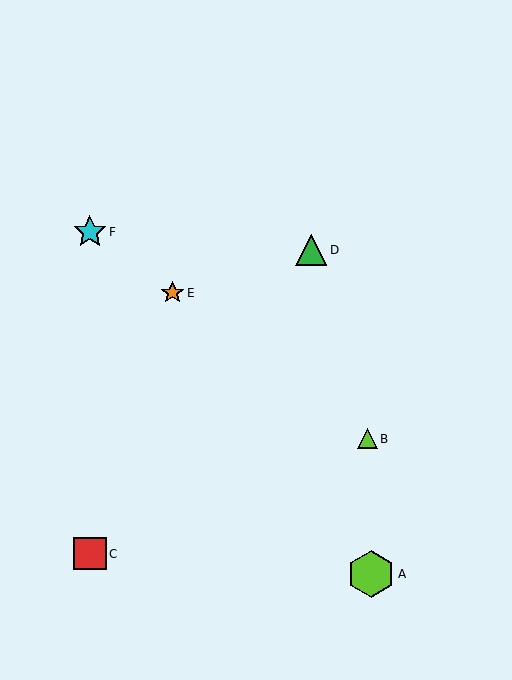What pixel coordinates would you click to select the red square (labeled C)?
Click at (90, 554) to select the red square C.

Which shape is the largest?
The lime hexagon (labeled A) is the largest.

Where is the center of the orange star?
The center of the orange star is at (172, 293).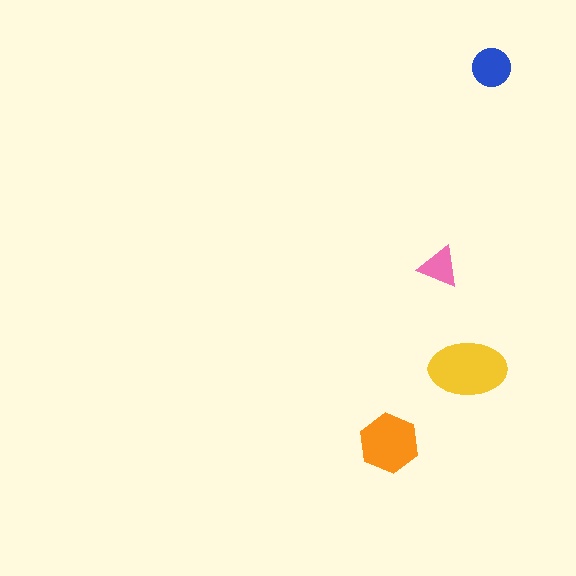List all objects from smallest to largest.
The pink triangle, the blue circle, the orange hexagon, the yellow ellipse.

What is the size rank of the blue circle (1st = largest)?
3rd.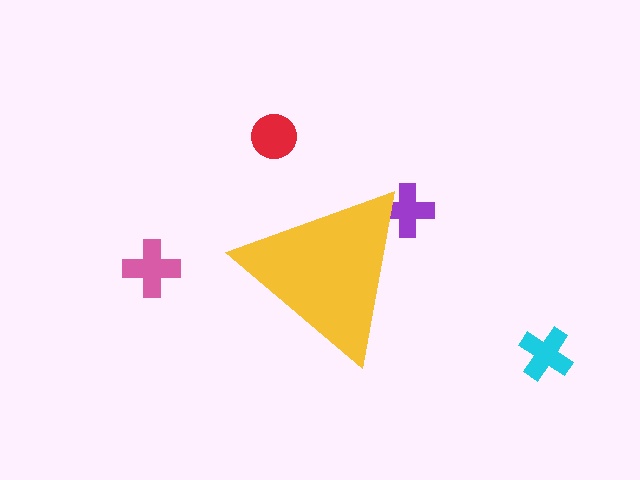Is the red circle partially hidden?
No, the red circle is fully visible.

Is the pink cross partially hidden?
No, the pink cross is fully visible.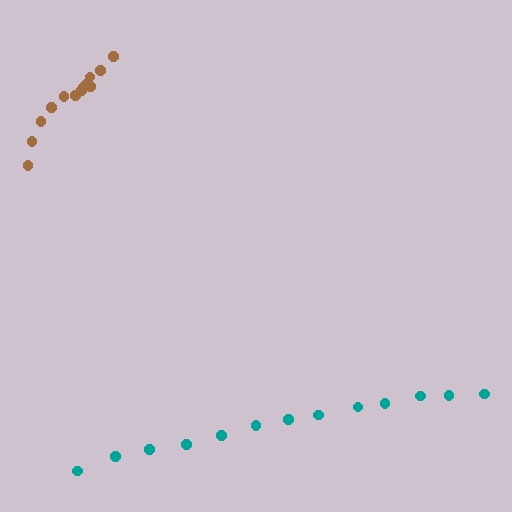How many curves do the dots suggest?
There are 2 distinct paths.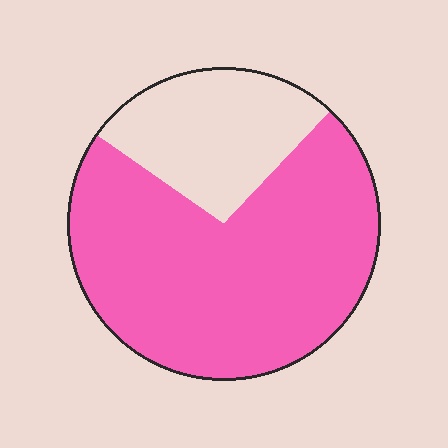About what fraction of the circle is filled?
About three quarters (3/4).